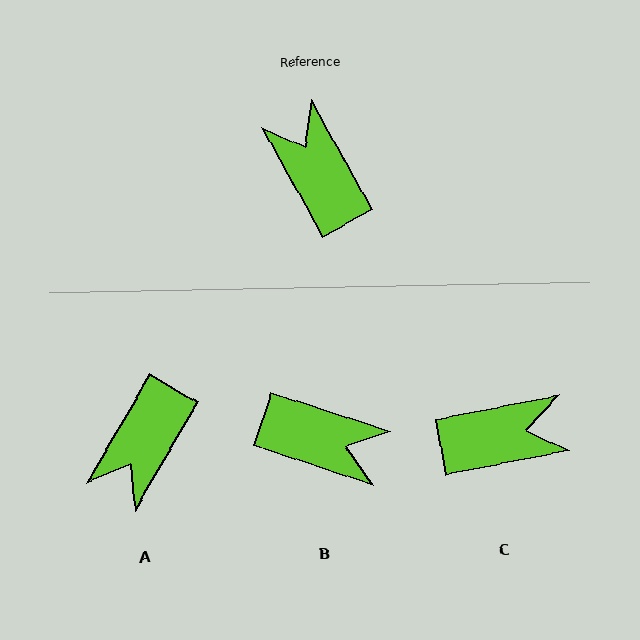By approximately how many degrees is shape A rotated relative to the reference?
Approximately 121 degrees counter-clockwise.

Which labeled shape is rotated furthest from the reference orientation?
B, about 138 degrees away.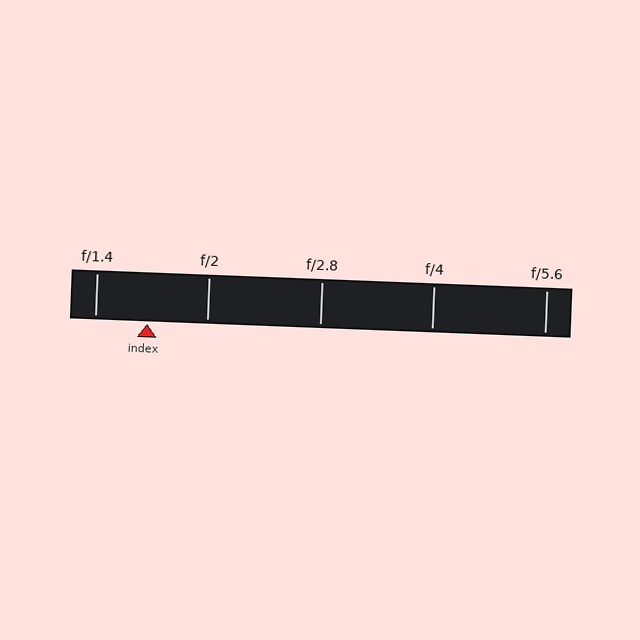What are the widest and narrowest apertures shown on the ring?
The widest aperture shown is f/1.4 and the narrowest is f/5.6.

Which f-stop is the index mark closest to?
The index mark is closest to f/1.4.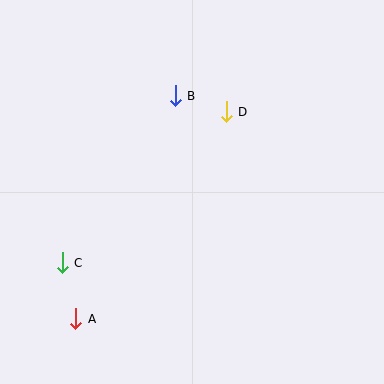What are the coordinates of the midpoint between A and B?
The midpoint between A and B is at (126, 207).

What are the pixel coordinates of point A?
Point A is at (76, 319).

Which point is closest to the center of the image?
Point D at (226, 112) is closest to the center.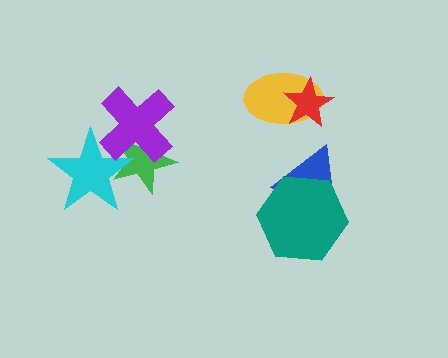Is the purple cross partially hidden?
No, no other shape covers it.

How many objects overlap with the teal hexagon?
1 object overlaps with the teal hexagon.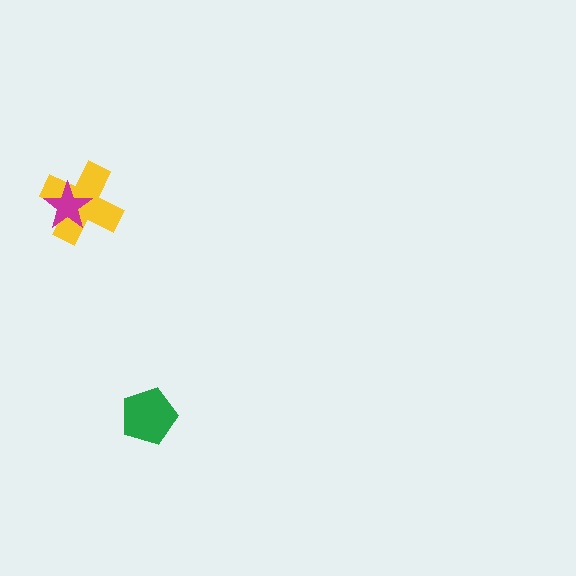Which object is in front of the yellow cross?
The magenta star is in front of the yellow cross.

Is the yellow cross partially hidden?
Yes, it is partially covered by another shape.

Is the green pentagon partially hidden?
No, no other shape covers it.